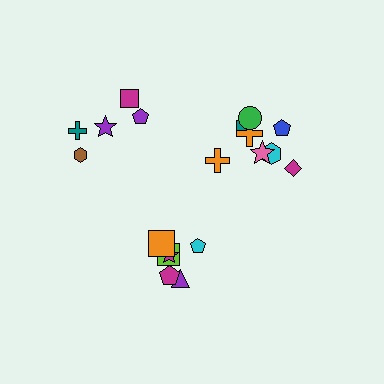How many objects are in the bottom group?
There are 6 objects.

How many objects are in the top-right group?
There are 8 objects.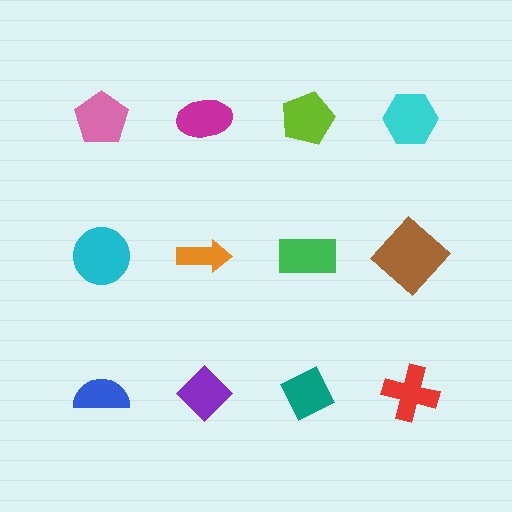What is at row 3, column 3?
A teal diamond.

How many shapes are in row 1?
4 shapes.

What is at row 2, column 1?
A cyan circle.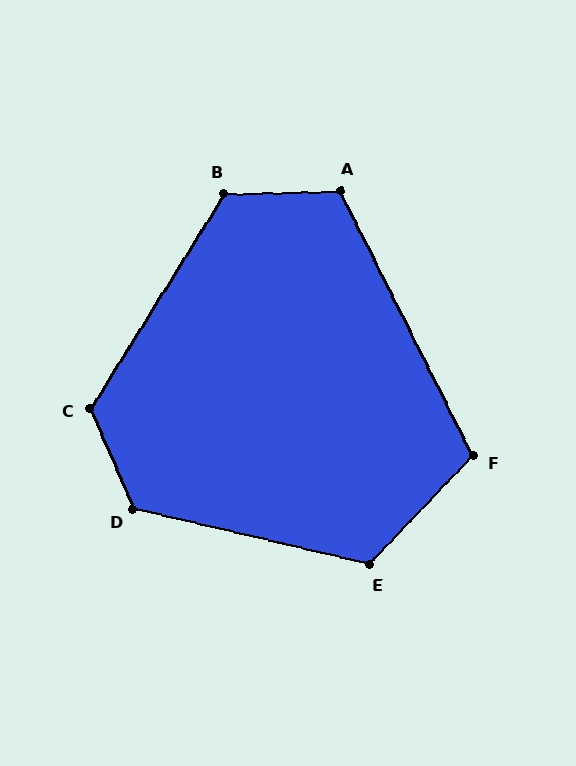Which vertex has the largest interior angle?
D, at approximately 127 degrees.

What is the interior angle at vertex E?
Approximately 120 degrees (obtuse).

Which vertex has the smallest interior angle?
F, at approximately 110 degrees.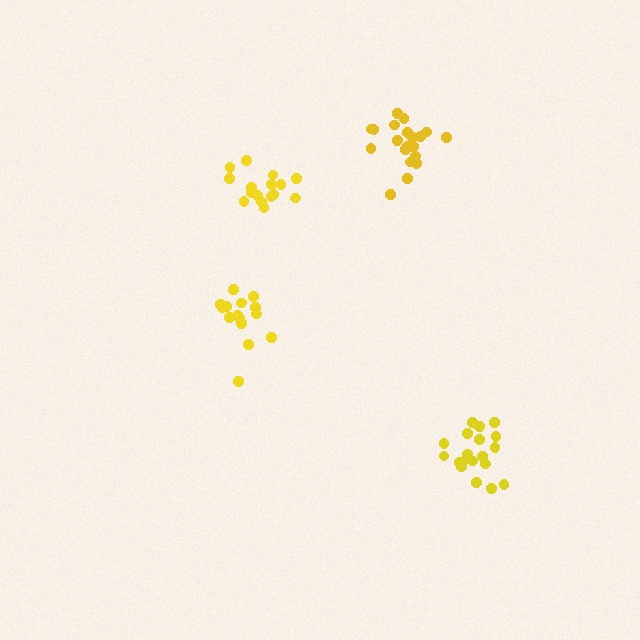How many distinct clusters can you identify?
There are 4 distinct clusters.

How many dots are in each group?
Group 1: 15 dots, Group 2: 20 dots, Group 3: 20 dots, Group 4: 16 dots (71 total).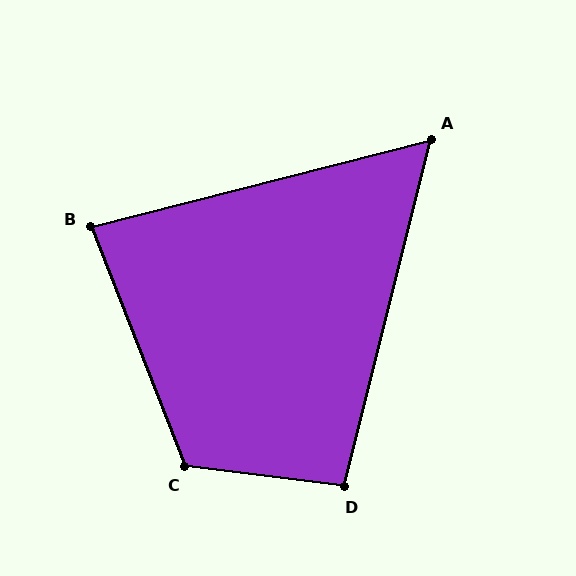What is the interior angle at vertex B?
Approximately 83 degrees (acute).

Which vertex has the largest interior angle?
C, at approximately 118 degrees.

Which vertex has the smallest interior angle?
A, at approximately 62 degrees.